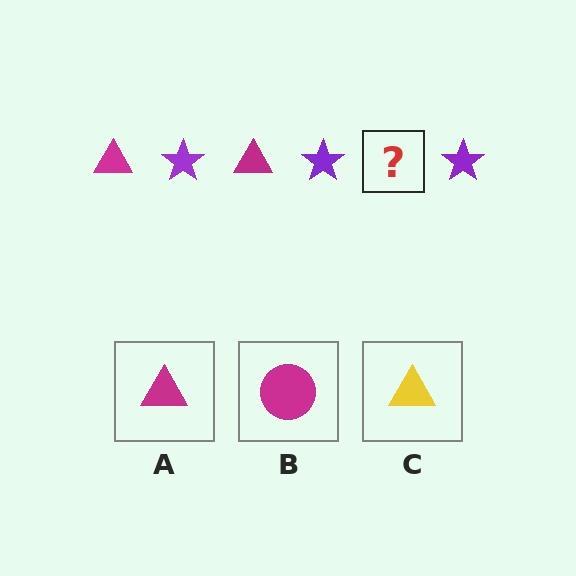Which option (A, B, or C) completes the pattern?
A.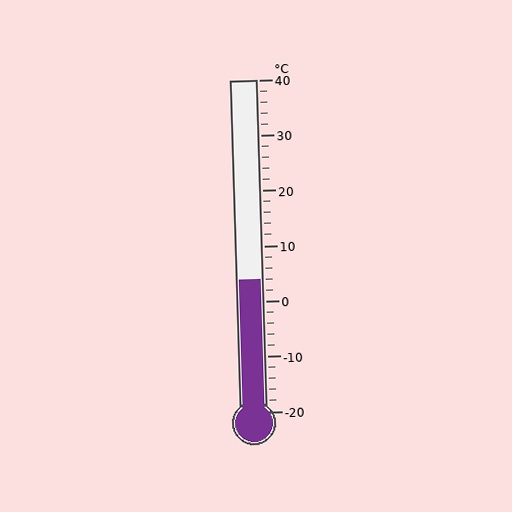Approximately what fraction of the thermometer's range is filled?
The thermometer is filled to approximately 40% of its range.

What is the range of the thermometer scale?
The thermometer scale ranges from -20°C to 40°C.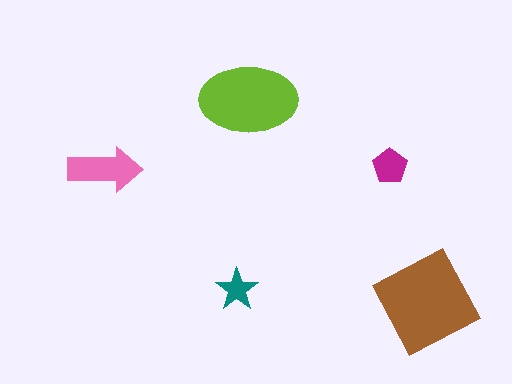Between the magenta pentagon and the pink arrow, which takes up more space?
The pink arrow.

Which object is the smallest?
The teal star.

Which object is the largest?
The brown diamond.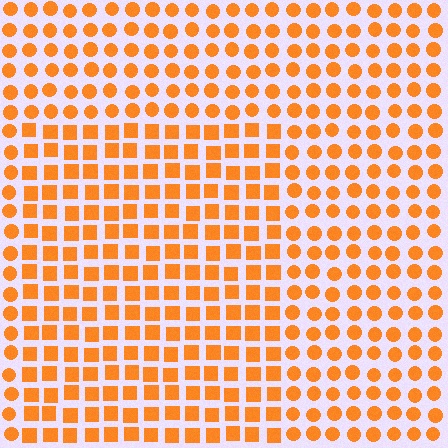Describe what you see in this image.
The image is filled with small orange elements arranged in a uniform grid. A rectangle-shaped region contains squares, while the surrounding area contains circles. The boundary is defined purely by the change in element shape.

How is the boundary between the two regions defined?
The boundary is defined by a change in element shape: squares inside vs. circles outside. All elements share the same color and spacing.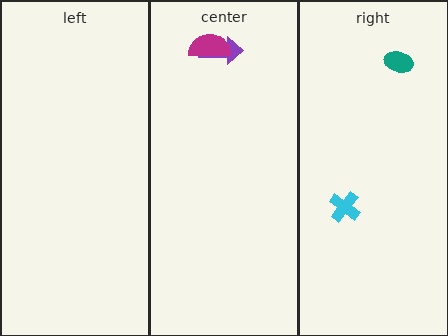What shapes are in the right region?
The teal ellipse, the cyan cross.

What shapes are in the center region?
The purple arrow, the magenta semicircle.